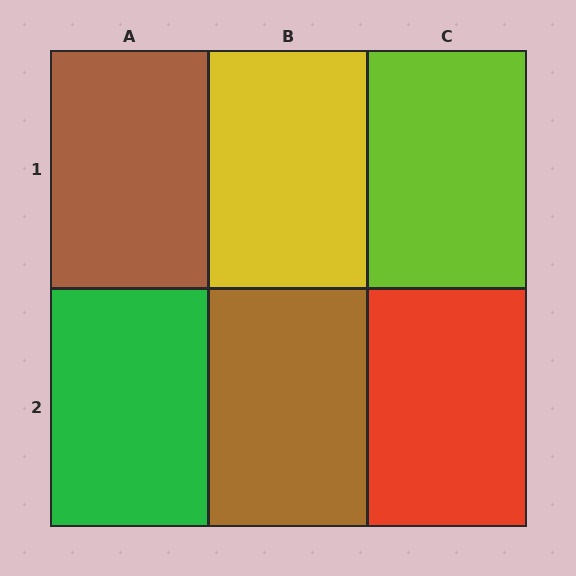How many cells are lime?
1 cell is lime.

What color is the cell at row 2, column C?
Red.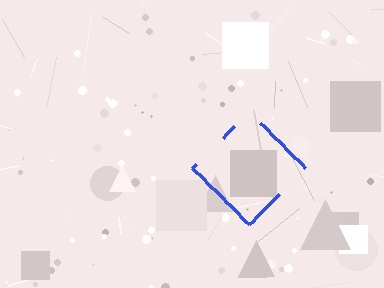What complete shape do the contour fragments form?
The contour fragments form a diamond.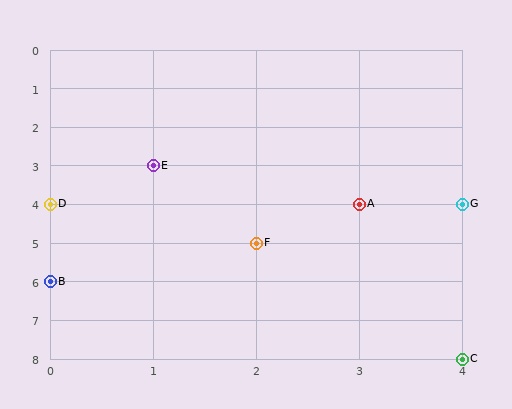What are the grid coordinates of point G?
Point G is at grid coordinates (4, 4).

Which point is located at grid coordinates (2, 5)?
Point F is at (2, 5).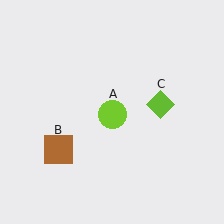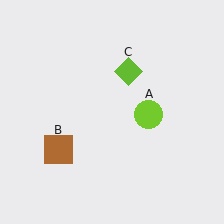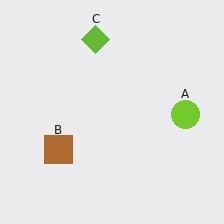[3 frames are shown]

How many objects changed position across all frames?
2 objects changed position: lime circle (object A), lime diamond (object C).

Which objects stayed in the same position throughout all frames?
Brown square (object B) remained stationary.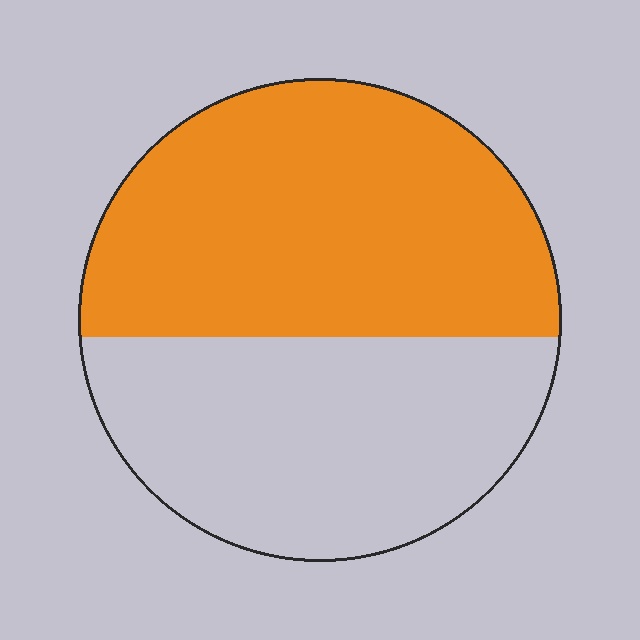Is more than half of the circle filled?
Yes.